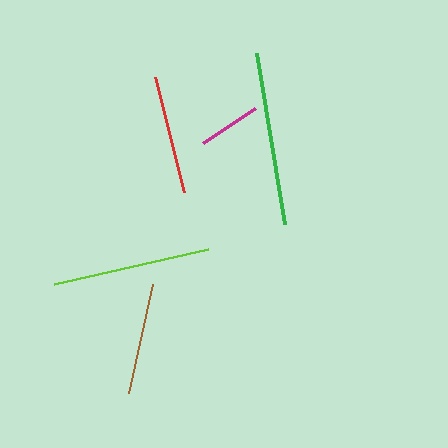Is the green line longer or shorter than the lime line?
The green line is longer than the lime line.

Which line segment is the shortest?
The magenta line is the shortest at approximately 63 pixels.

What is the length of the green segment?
The green segment is approximately 174 pixels long.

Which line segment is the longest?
The green line is the longest at approximately 174 pixels.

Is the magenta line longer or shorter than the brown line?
The brown line is longer than the magenta line.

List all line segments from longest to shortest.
From longest to shortest: green, lime, red, brown, magenta.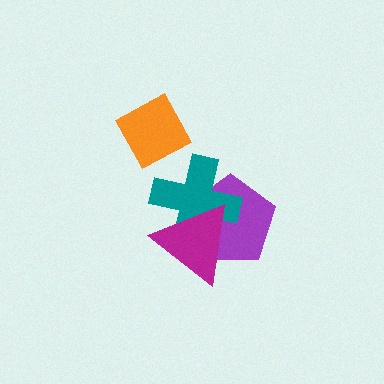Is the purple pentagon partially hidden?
Yes, it is partially covered by another shape.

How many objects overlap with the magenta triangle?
2 objects overlap with the magenta triangle.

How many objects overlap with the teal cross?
2 objects overlap with the teal cross.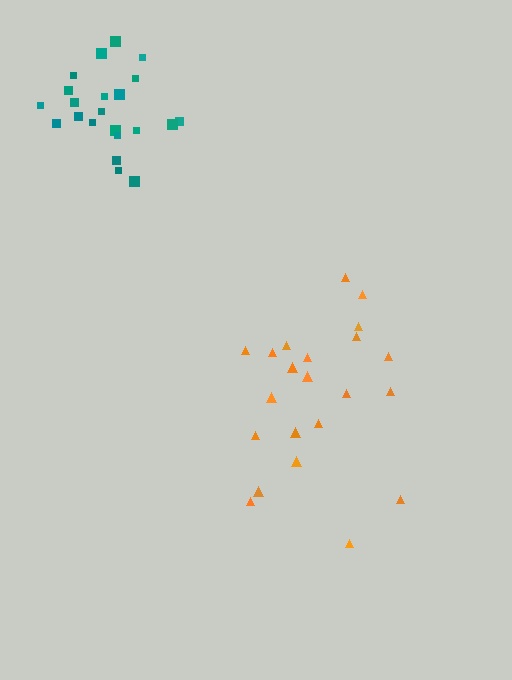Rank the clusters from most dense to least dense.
teal, orange.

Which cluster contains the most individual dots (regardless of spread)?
Teal (22).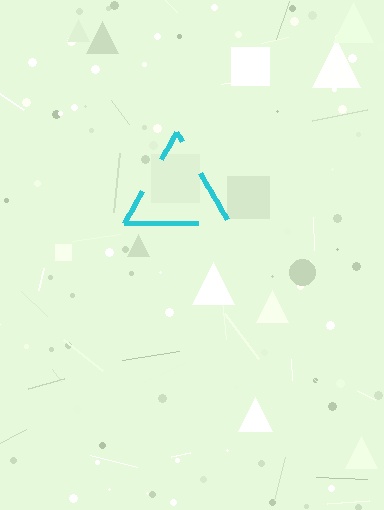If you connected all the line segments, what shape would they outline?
They would outline a triangle.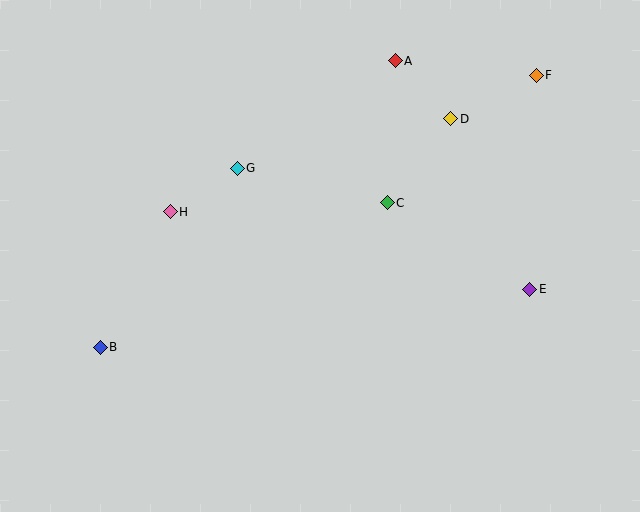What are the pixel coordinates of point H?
Point H is at (170, 212).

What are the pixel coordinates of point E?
Point E is at (530, 289).